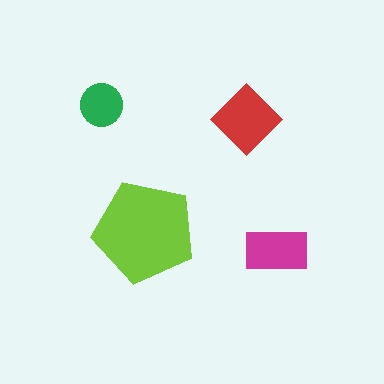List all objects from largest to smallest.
The lime pentagon, the red diamond, the magenta rectangle, the green circle.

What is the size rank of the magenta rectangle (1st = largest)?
3rd.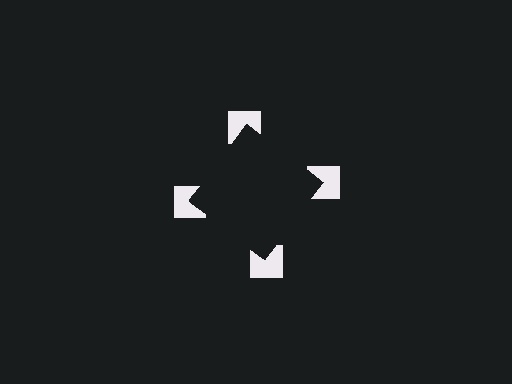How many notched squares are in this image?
There are 4 — one at each vertex of the illusory square.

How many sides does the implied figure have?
4 sides.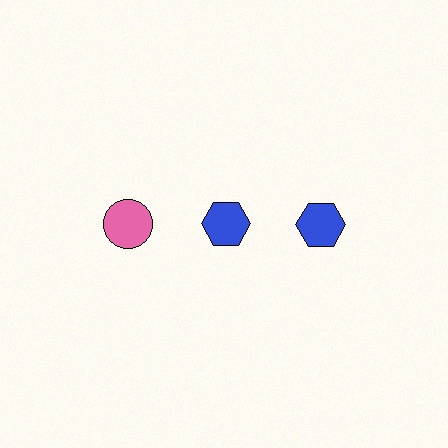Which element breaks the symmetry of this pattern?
The pink circle in the top row, leftmost column breaks the symmetry. All other shapes are blue hexagons.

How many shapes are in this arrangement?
There are 3 shapes arranged in a grid pattern.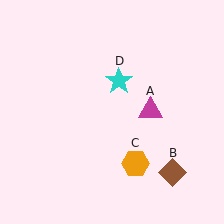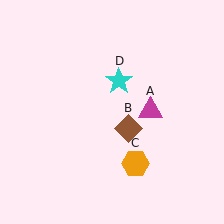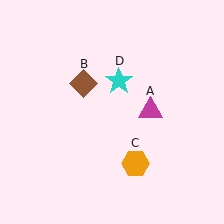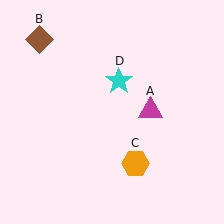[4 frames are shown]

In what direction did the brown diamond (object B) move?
The brown diamond (object B) moved up and to the left.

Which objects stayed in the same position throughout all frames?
Magenta triangle (object A) and orange hexagon (object C) and cyan star (object D) remained stationary.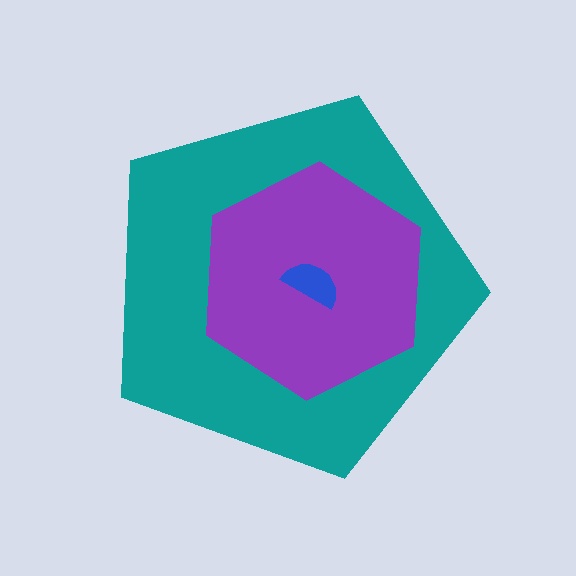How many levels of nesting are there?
3.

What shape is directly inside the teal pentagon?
The purple hexagon.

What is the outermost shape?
The teal pentagon.